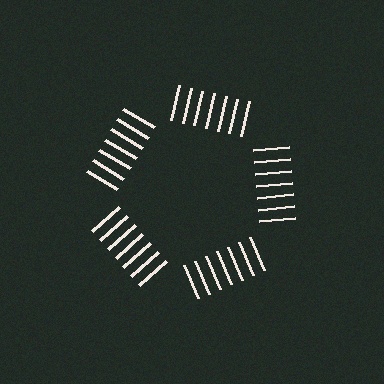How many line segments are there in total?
35 — 7 along each of the 5 edges.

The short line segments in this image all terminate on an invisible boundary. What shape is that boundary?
An illusory pentagon — the line segments terminate on its edges but no continuous stroke is drawn.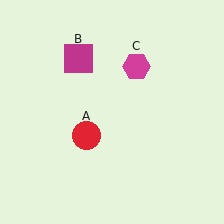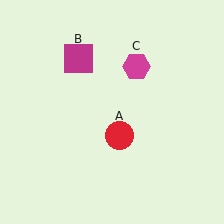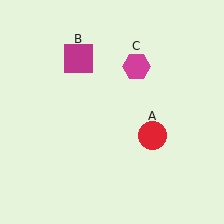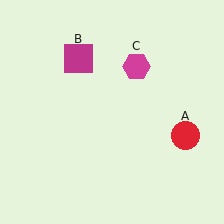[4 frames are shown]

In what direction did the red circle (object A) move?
The red circle (object A) moved right.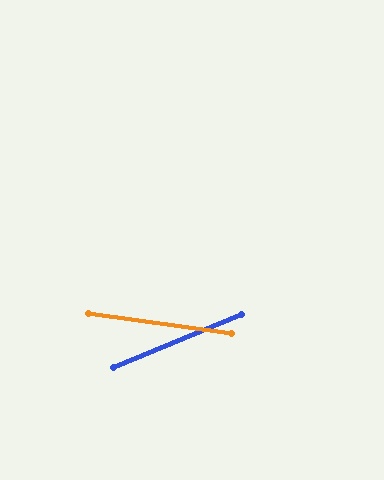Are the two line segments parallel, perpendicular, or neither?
Neither parallel nor perpendicular — they differ by about 30°.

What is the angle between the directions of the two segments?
Approximately 30 degrees.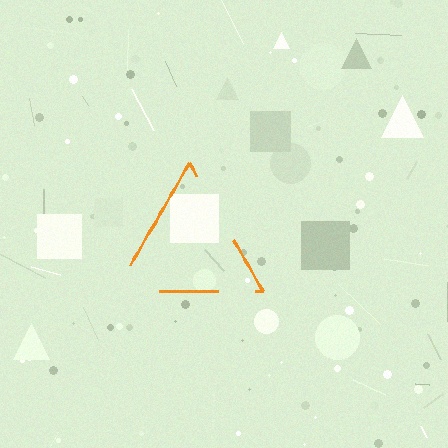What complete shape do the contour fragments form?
The contour fragments form a triangle.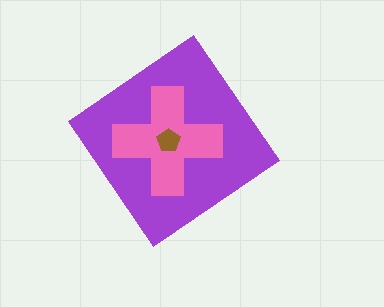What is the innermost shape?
The brown pentagon.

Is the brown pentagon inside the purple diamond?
Yes.